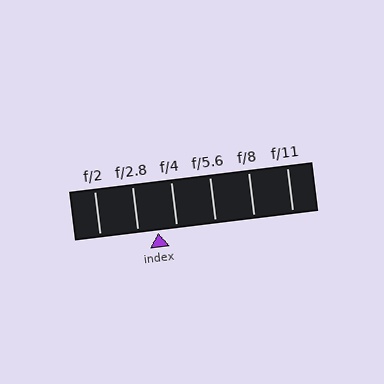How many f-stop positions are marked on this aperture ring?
There are 6 f-stop positions marked.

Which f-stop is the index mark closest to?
The index mark is closest to f/4.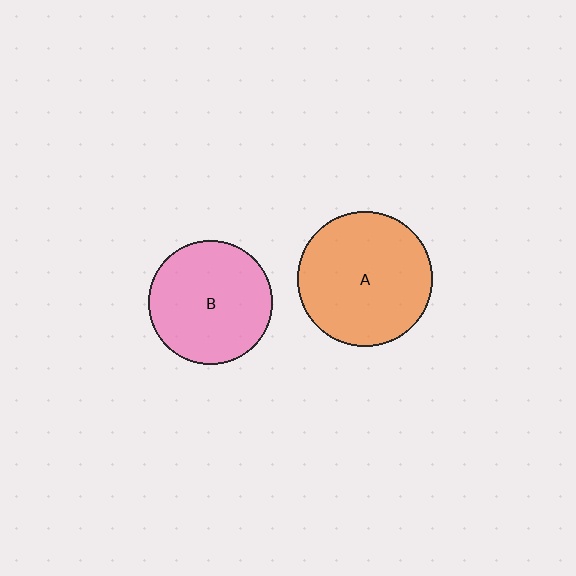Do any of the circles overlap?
No, none of the circles overlap.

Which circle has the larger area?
Circle A (orange).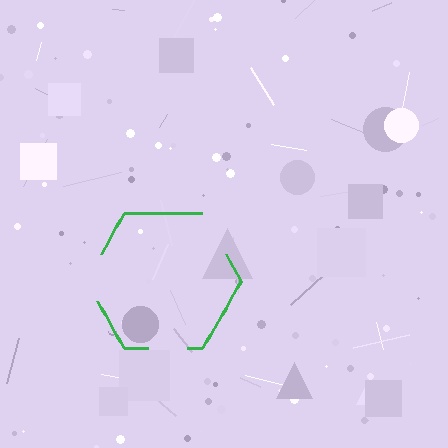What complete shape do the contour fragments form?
The contour fragments form a hexagon.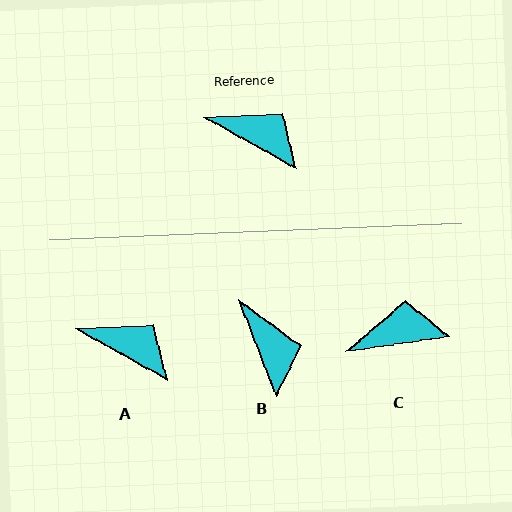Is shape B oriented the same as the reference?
No, it is off by about 40 degrees.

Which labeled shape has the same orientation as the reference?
A.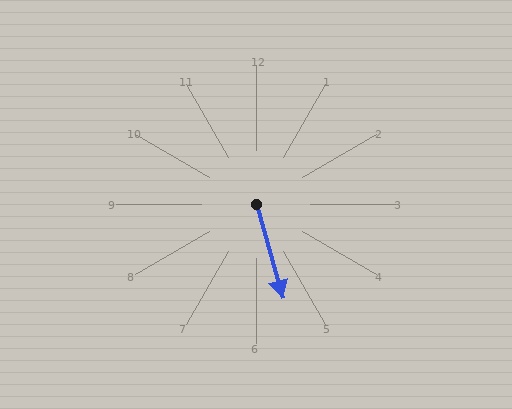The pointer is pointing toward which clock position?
Roughly 5 o'clock.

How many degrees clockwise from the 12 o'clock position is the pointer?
Approximately 164 degrees.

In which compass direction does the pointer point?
South.